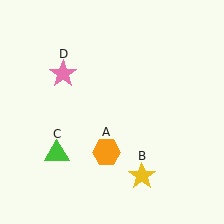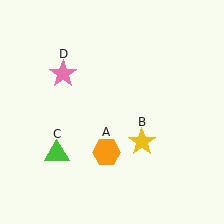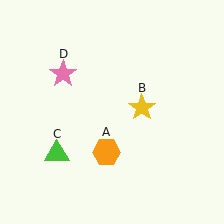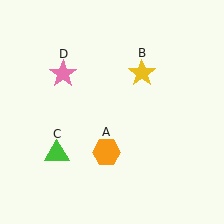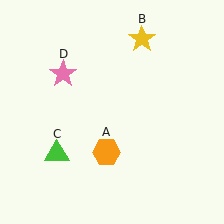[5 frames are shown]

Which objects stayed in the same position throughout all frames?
Orange hexagon (object A) and green triangle (object C) and pink star (object D) remained stationary.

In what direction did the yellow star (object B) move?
The yellow star (object B) moved up.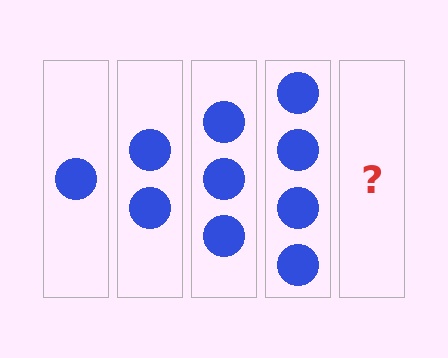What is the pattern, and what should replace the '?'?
The pattern is that each step adds one more circle. The '?' should be 5 circles.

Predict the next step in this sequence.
The next step is 5 circles.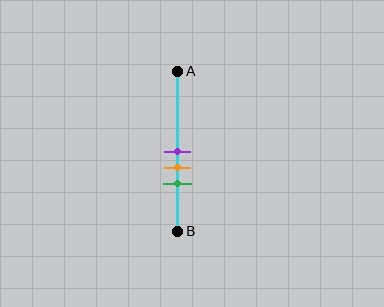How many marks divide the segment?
There are 3 marks dividing the segment.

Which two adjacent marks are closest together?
The purple and orange marks are the closest adjacent pair.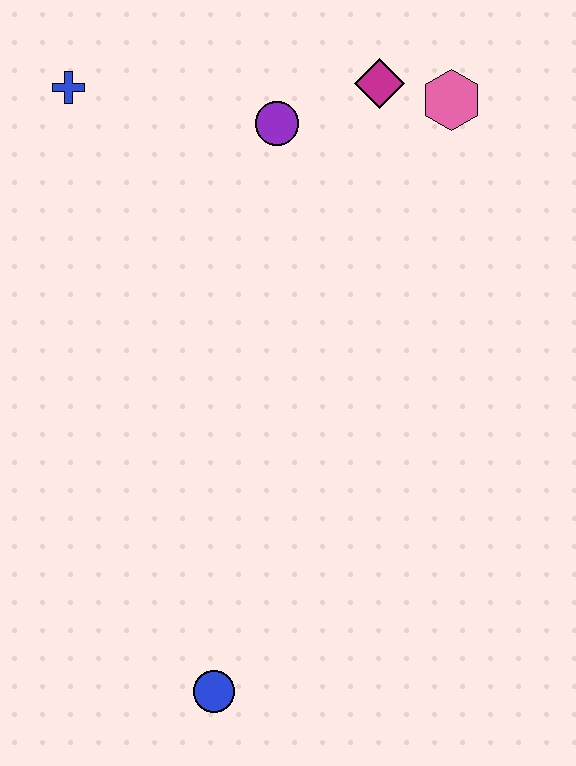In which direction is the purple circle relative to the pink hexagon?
The purple circle is to the left of the pink hexagon.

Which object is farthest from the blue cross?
The blue circle is farthest from the blue cross.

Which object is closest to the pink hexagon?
The magenta diamond is closest to the pink hexagon.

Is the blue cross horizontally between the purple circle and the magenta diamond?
No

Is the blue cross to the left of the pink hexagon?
Yes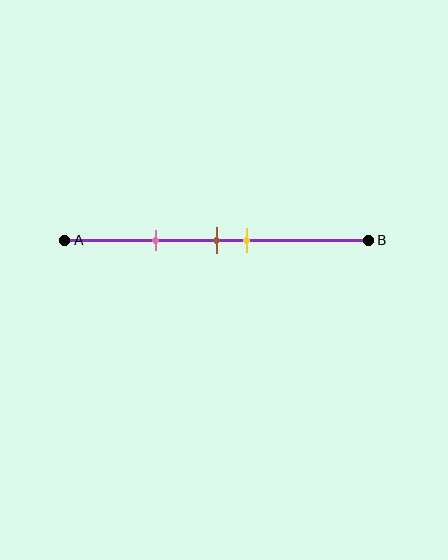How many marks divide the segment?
There are 3 marks dividing the segment.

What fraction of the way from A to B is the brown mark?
The brown mark is approximately 50% (0.5) of the way from A to B.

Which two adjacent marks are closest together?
The brown and yellow marks are the closest adjacent pair.